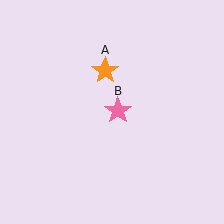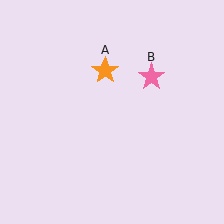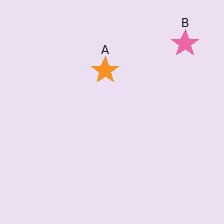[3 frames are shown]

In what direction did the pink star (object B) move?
The pink star (object B) moved up and to the right.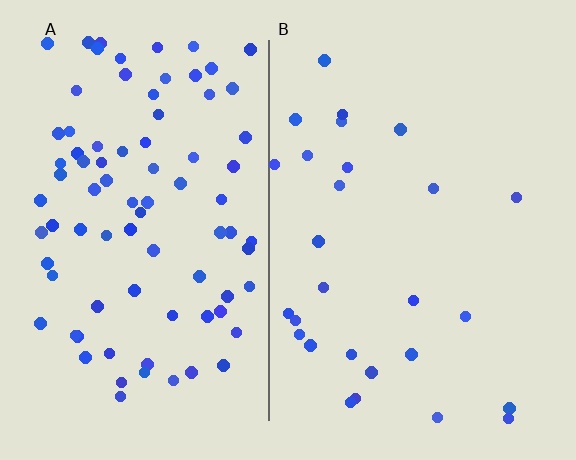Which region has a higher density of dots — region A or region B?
A (the left).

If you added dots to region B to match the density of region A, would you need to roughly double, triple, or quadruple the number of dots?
Approximately triple.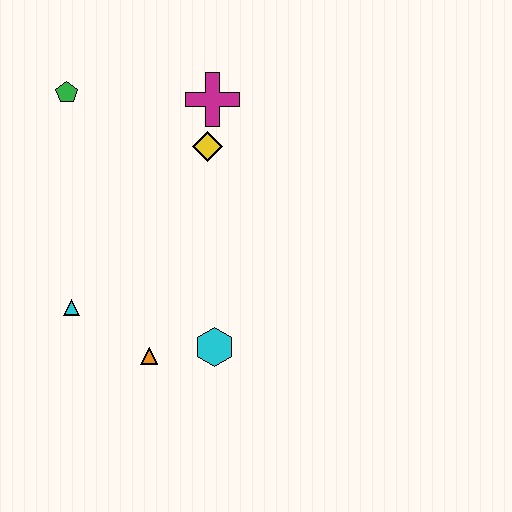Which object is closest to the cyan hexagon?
The orange triangle is closest to the cyan hexagon.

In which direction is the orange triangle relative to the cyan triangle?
The orange triangle is to the right of the cyan triangle.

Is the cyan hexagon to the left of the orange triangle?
No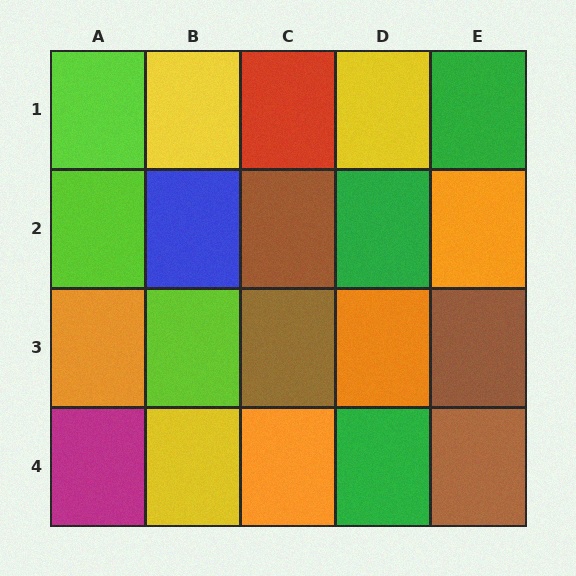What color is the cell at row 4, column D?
Green.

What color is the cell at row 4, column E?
Brown.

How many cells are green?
3 cells are green.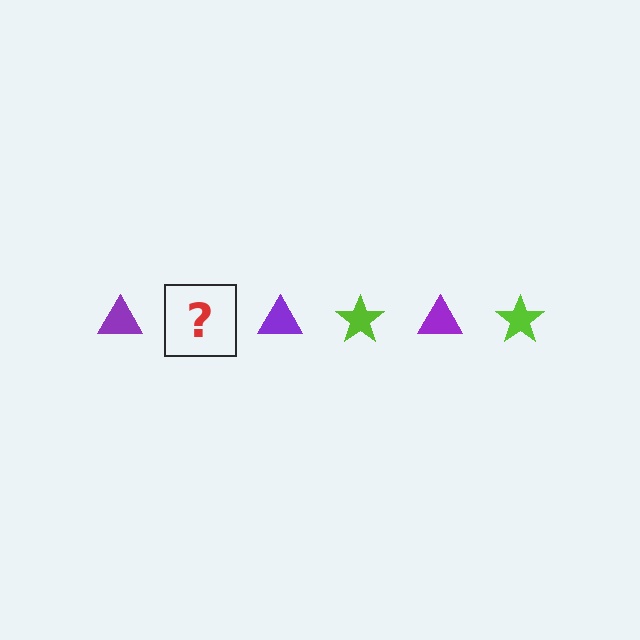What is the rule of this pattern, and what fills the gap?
The rule is that the pattern alternates between purple triangle and lime star. The gap should be filled with a lime star.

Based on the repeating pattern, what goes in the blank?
The blank should be a lime star.